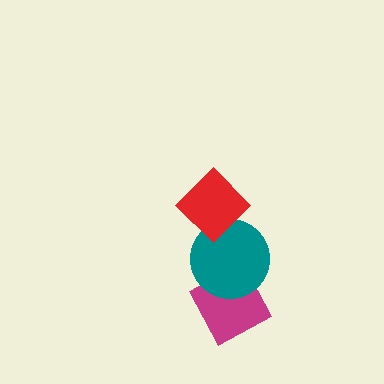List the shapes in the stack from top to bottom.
From top to bottom: the red diamond, the teal circle, the magenta diamond.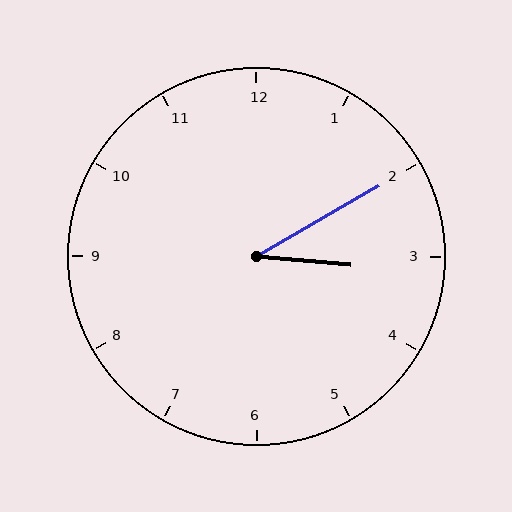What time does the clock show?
3:10.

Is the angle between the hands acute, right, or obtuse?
It is acute.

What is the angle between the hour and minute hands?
Approximately 35 degrees.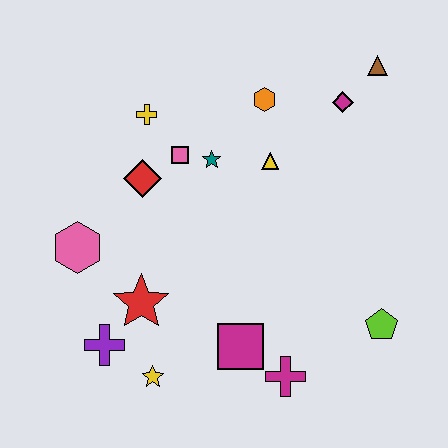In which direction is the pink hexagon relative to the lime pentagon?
The pink hexagon is to the left of the lime pentagon.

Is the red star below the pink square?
Yes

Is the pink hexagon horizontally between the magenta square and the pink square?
No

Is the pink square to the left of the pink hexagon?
No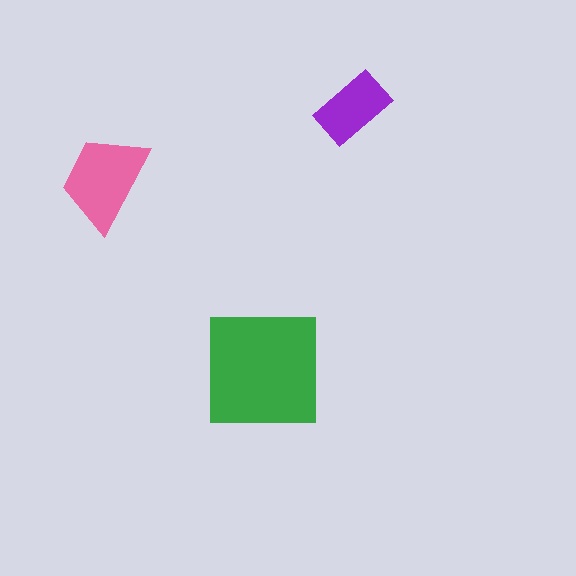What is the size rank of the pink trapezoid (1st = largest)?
2nd.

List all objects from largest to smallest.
The green square, the pink trapezoid, the purple rectangle.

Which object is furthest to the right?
The purple rectangle is rightmost.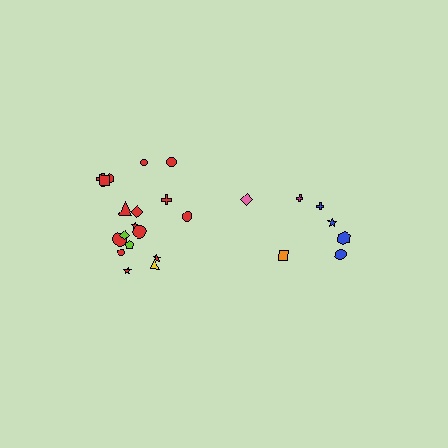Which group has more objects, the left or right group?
The left group.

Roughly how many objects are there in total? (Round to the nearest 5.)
Roughly 25 objects in total.